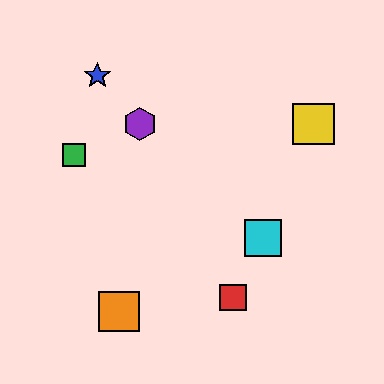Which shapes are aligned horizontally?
The yellow square, the purple hexagon are aligned horizontally.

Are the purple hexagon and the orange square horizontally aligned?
No, the purple hexagon is at y≈124 and the orange square is at y≈311.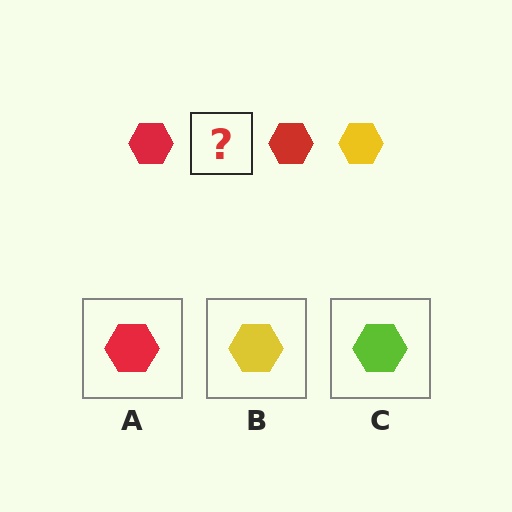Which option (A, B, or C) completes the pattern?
B.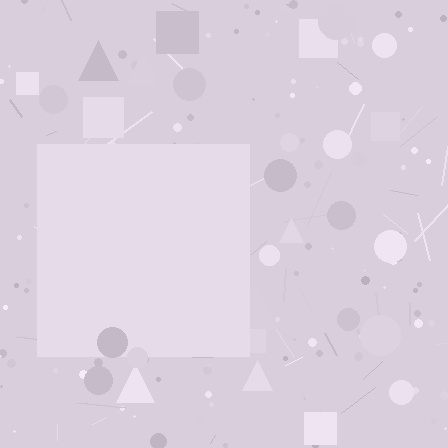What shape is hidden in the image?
A square is hidden in the image.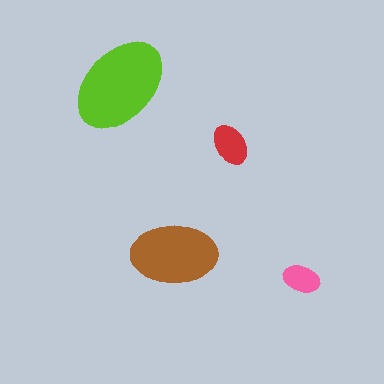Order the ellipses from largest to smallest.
the lime one, the brown one, the red one, the pink one.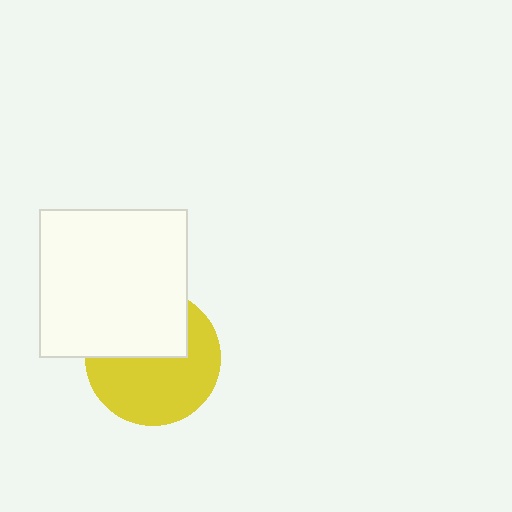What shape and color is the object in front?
The object in front is a white square.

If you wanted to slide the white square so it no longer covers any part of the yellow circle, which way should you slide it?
Slide it up — that is the most direct way to separate the two shapes.